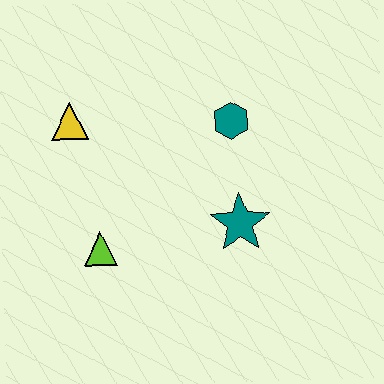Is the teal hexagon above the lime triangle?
Yes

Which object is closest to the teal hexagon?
The teal star is closest to the teal hexagon.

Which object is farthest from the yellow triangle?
The teal star is farthest from the yellow triangle.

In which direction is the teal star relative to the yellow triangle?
The teal star is to the right of the yellow triangle.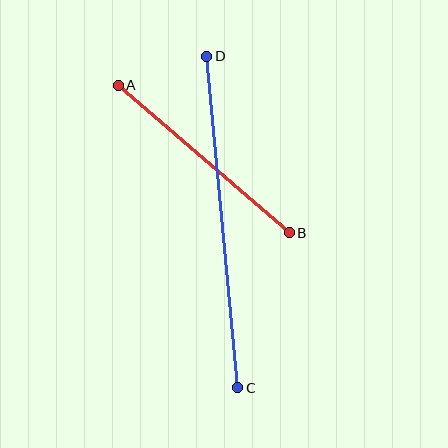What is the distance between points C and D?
The distance is approximately 333 pixels.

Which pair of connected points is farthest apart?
Points C and D are farthest apart.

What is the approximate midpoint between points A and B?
The midpoint is at approximately (204, 159) pixels.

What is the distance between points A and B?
The distance is approximately 226 pixels.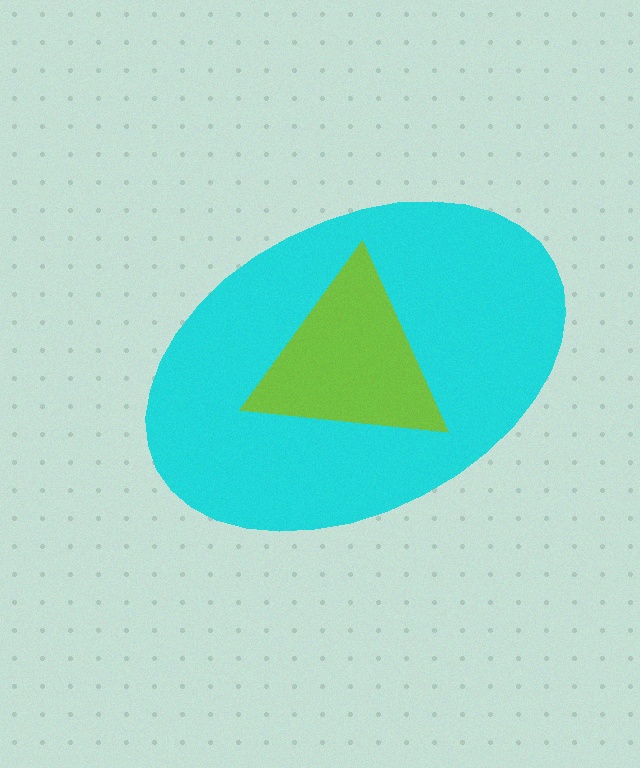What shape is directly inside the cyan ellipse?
The lime triangle.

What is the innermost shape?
The lime triangle.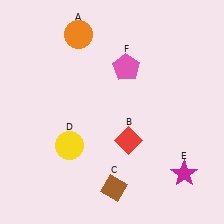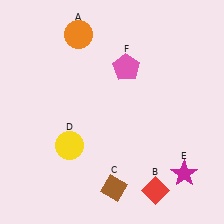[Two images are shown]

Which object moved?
The red diamond (B) moved down.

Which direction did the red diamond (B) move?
The red diamond (B) moved down.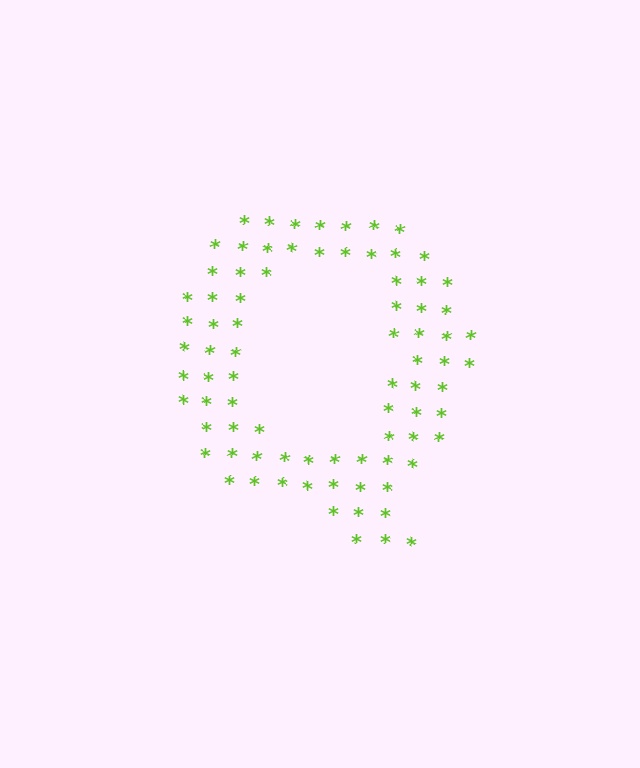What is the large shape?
The large shape is the letter Q.